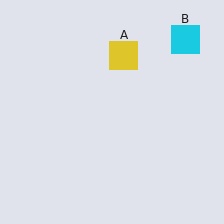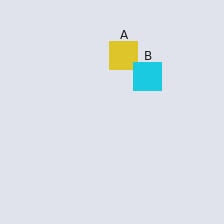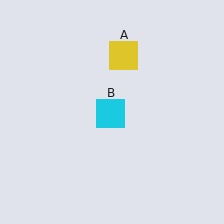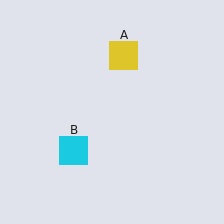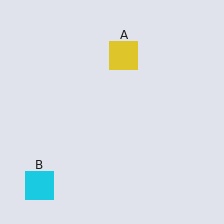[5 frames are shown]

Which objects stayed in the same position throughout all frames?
Yellow square (object A) remained stationary.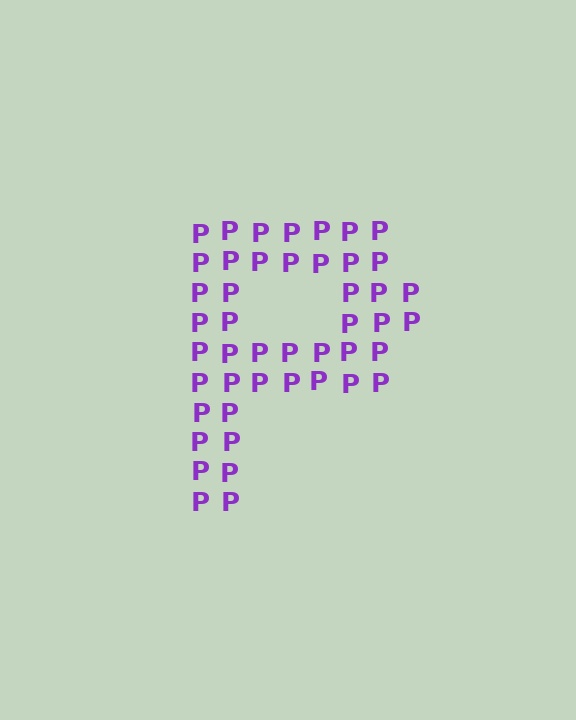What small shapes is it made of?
It is made of small letter P's.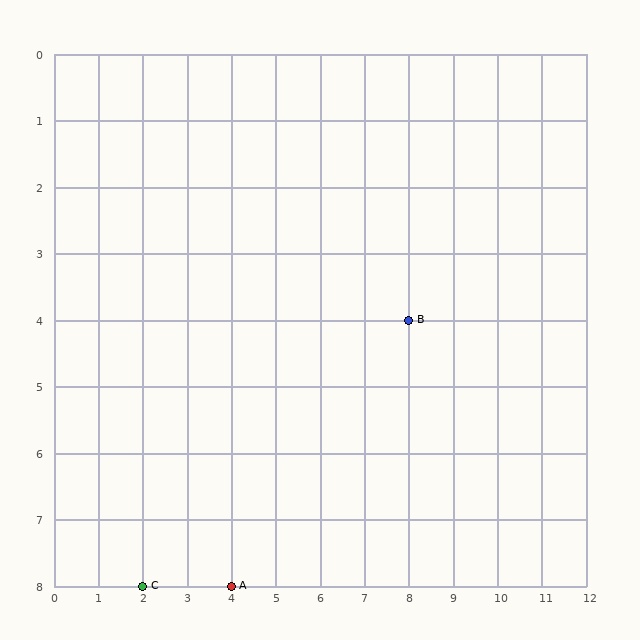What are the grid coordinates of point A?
Point A is at grid coordinates (4, 8).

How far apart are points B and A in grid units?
Points B and A are 4 columns and 4 rows apart (about 5.7 grid units diagonally).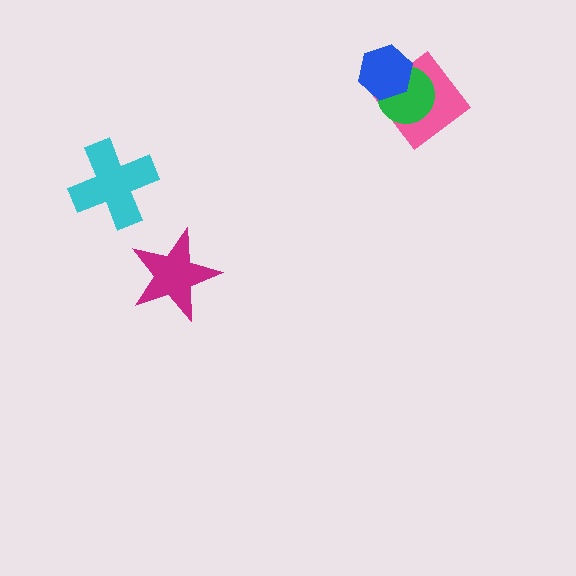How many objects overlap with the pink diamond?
2 objects overlap with the pink diamond.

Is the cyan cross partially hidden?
No, no other shape covers it.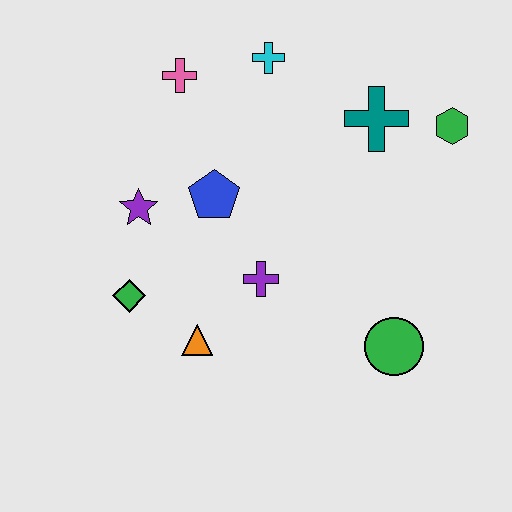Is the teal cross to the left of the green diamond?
No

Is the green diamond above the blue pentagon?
No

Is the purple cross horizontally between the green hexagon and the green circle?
No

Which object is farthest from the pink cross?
The green circle is farthest from the pink cross.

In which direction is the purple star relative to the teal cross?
The purple star is to the left of the teal cross.